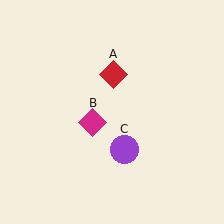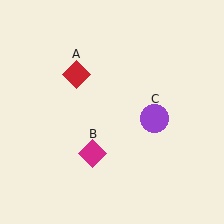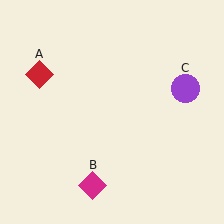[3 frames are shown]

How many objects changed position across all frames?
3 objects changed position: red diamond (object A), magenta diamond (object B), purple circle (object C).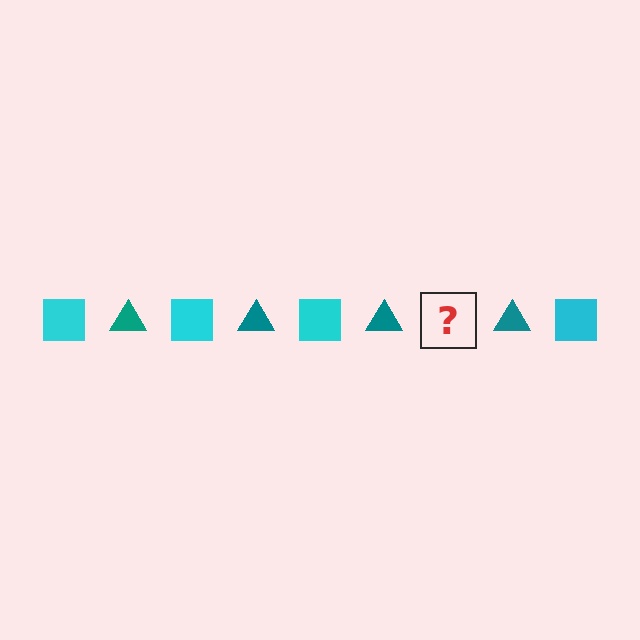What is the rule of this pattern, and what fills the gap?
The rule is that the pattern alternates between cyan square and teal triangle. The gap should be filled with a cyan square.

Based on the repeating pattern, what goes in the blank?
The blank should be a cyan square.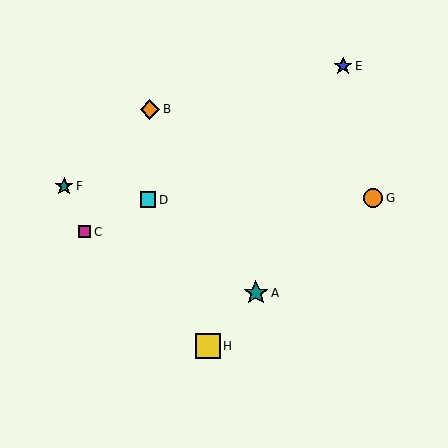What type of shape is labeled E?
Shape E is a blue star.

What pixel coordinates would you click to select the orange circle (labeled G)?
Click at (373, 198) to select the orange circle G.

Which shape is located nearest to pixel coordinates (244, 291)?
The teal star (labeled A) at (256, 293) is nearest to that location.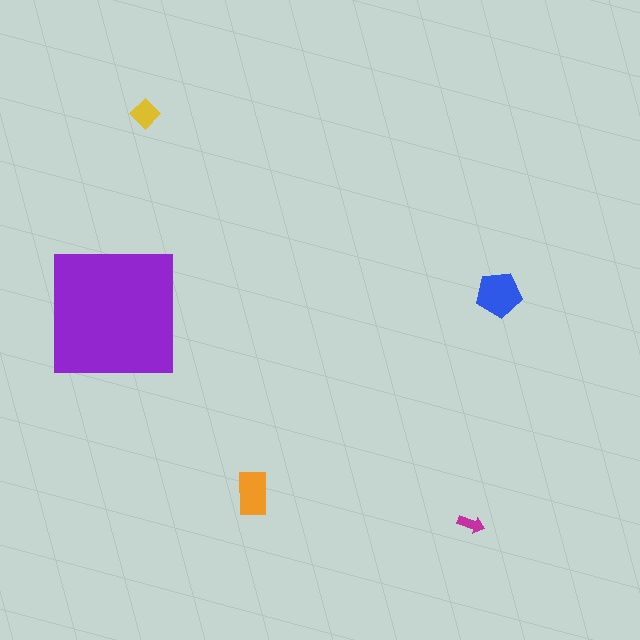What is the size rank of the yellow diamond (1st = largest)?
4th.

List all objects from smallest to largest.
The magenta arrow, the yellow diamond, the orange rectangle, the blue pentagon, the purple square.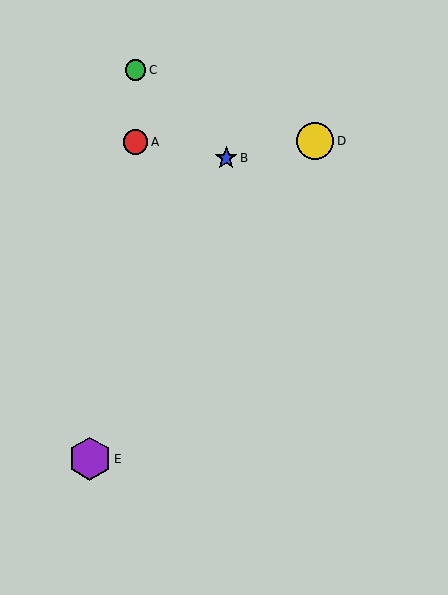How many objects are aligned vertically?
2 objects (A, C) are aligned vertically.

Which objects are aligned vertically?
Objects A, C are aligned vertically.